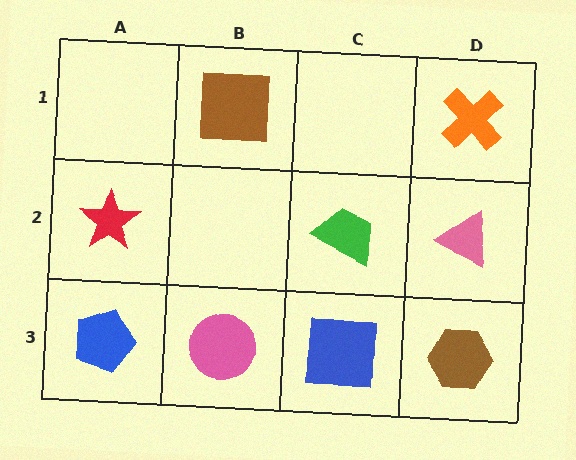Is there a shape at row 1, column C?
No, that cell is empty.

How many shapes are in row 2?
3 shapes.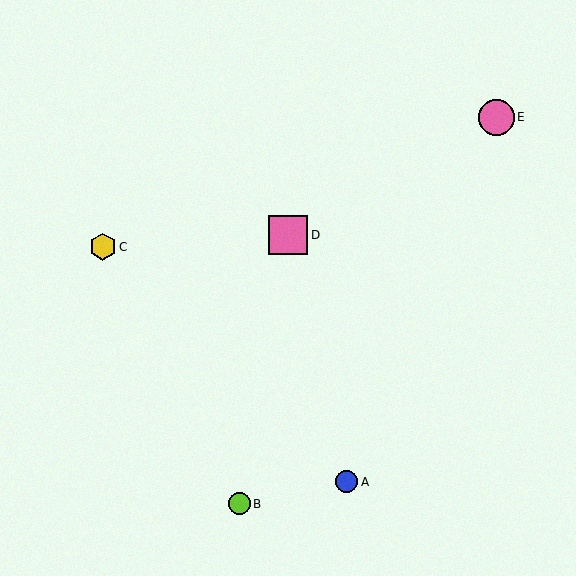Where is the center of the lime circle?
The center of the lime circle is at (239, 504).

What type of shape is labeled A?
Shape A is a blue circle.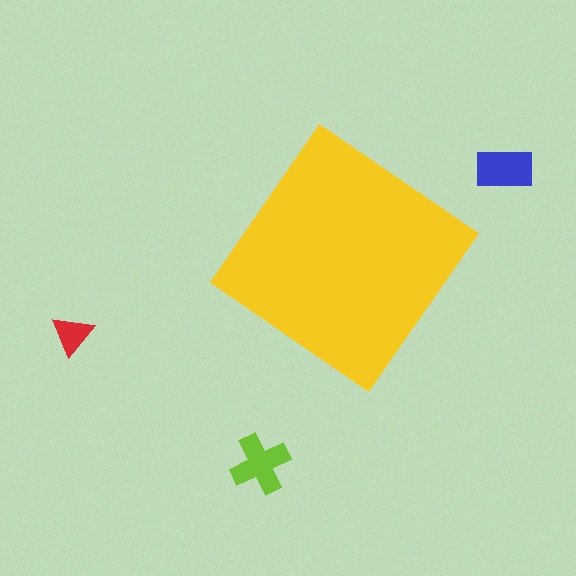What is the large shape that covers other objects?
A yellow diamond.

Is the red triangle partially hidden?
No, the red triangle is fully visible.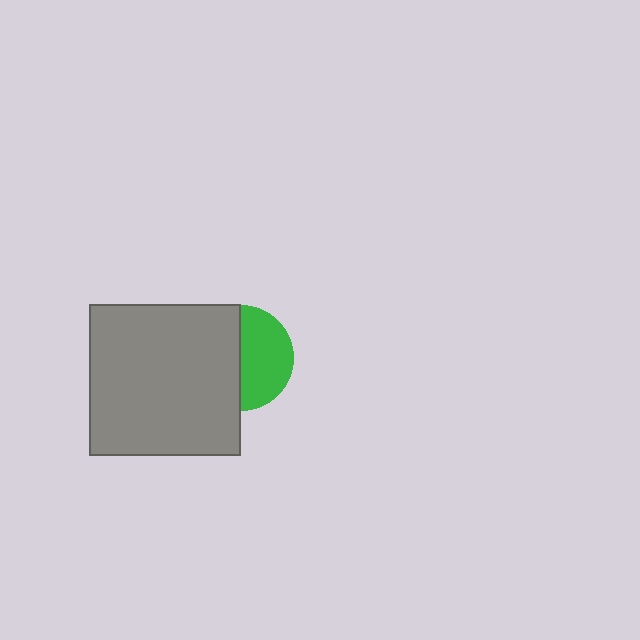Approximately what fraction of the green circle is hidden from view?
Roughly 51% of the green circle is hidden behind the gray square.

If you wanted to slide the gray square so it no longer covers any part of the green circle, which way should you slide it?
Slide it left — that is the most direct way to separate the two shapes.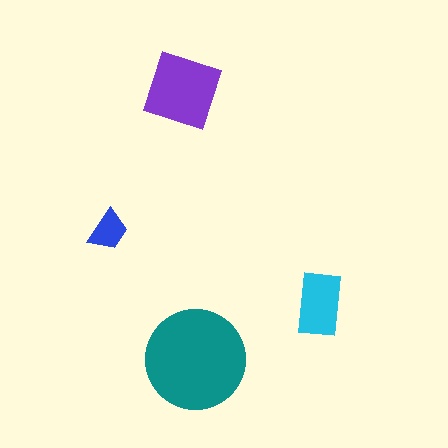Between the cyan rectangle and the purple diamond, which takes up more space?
The purple diamond.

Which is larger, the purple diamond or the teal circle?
The teal circle.